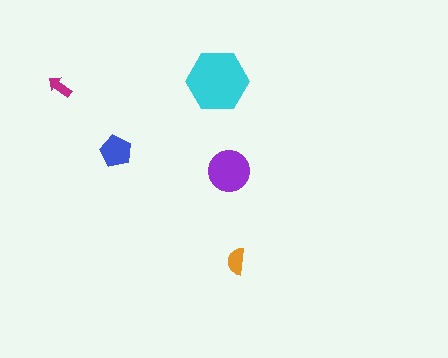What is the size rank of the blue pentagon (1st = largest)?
3rd.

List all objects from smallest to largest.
The magenta arrow, the orange semicircle, the blue pentagon, the purple circle, the cyan hexagon.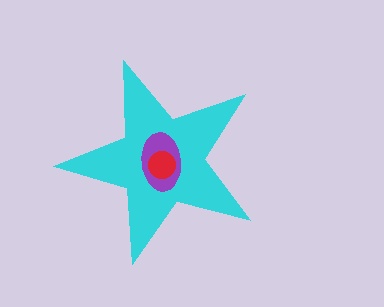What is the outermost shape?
The cyan star.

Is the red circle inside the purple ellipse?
Yes.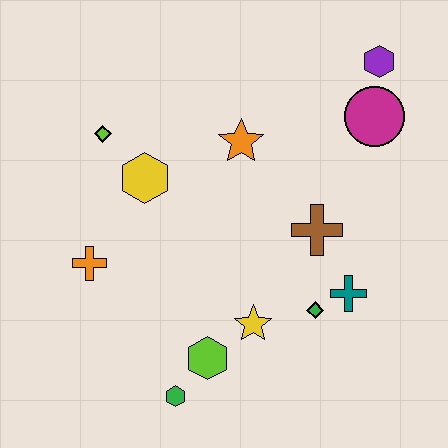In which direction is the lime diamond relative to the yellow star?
The lime diamond is above the yellow star.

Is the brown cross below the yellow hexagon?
Yes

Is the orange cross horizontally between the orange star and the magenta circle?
No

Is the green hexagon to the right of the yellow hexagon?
Yes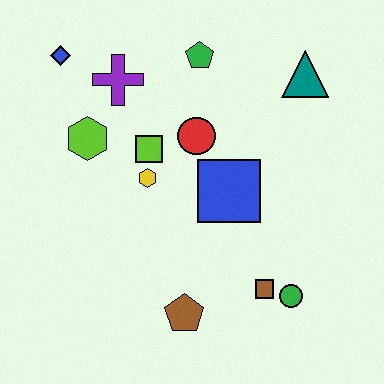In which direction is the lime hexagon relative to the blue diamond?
The lime hexagon is below the blue diamond.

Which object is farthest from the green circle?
The blue diamond is farthest from the green circle.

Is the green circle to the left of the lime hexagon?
No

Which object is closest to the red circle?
The lime square is closest to the red circle.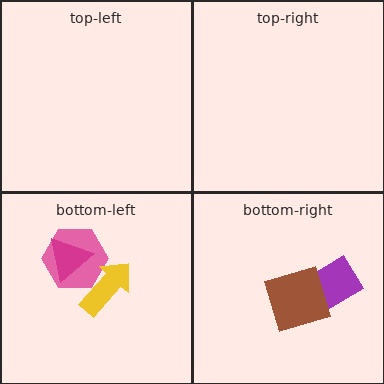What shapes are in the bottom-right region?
The purple rectangle, the brown square.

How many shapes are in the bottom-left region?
3.